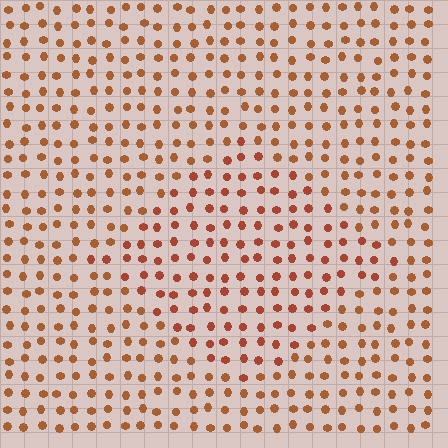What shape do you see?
I see a diamond.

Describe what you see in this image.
The image is filled with small brown elements in a uniform arrangement. A diamond-shaped region is visible where the elements are tinted to a slightly different hue, forming a subtle color boundary.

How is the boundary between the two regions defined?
The boundary is defined purely by a slight shift in hue (about 15 degrees). Spacing, size, and orientation are identical on both sides.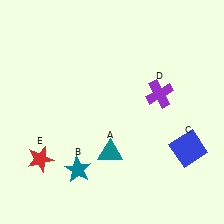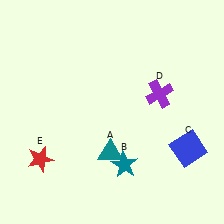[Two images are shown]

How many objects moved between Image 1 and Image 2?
1 object moved between the two images.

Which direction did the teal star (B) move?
The teal star (B) moved right.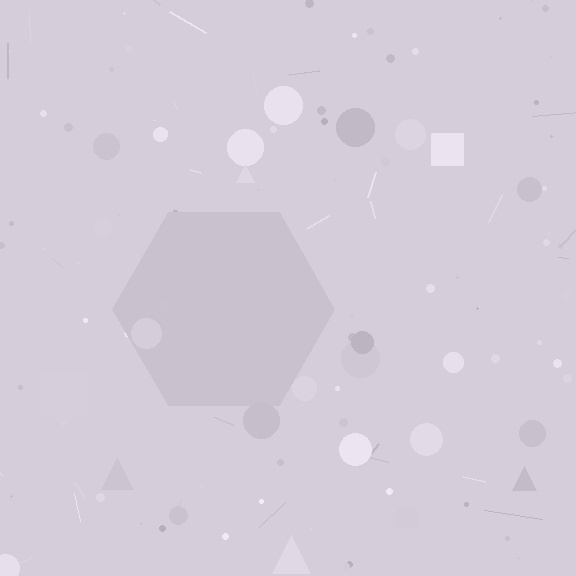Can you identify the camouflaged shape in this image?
The camouflaged shape is a hexagon.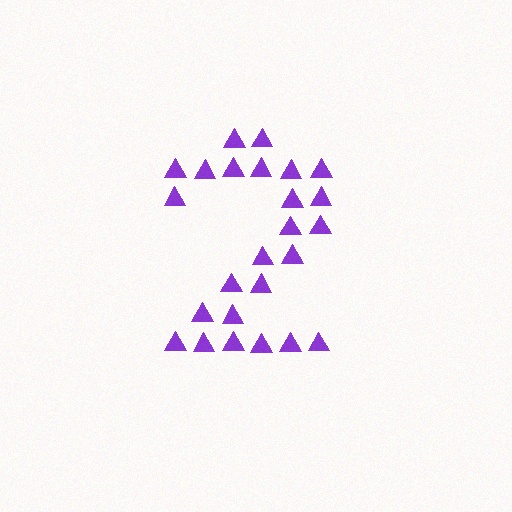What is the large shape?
The large shape is the digit 2.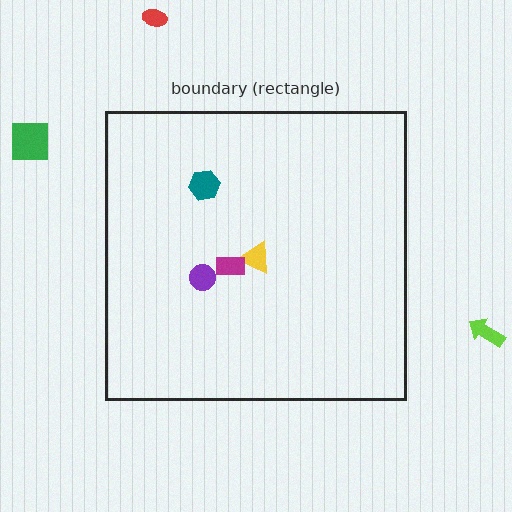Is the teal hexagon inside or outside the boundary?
Inside.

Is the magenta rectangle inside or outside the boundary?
Inside.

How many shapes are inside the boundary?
4 inside, 3 outside.